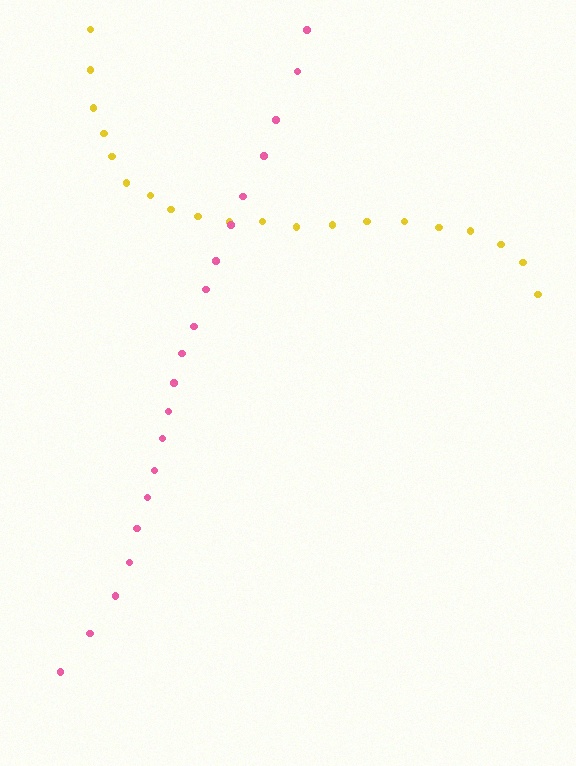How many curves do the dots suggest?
There are 2 distinct paths.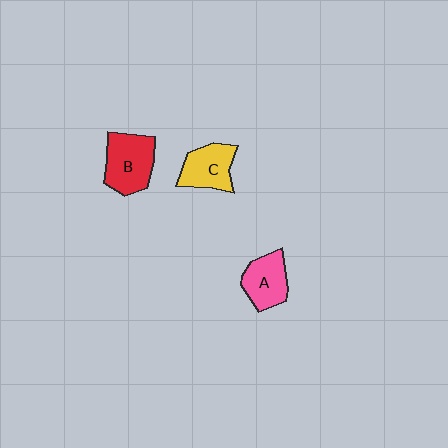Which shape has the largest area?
Shape B (red).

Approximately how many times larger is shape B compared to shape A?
Approximately 1.3 times.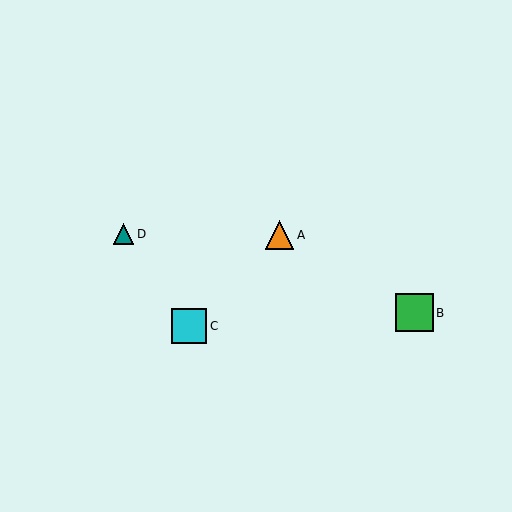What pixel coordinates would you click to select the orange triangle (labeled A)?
Click at (280, 235) to select the orange triangle A.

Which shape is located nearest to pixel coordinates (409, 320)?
The green square (labeled B) at (414, 313) is nearest to that location.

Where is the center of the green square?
The center of the green square is at (414, 313).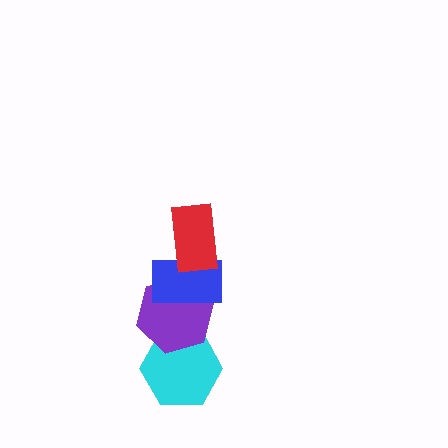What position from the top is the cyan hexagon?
The cyan hexagon is 4th from the top.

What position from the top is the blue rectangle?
The blue rectangle is 2nd from the top.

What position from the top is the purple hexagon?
The purple hexagon is 3rd from the top.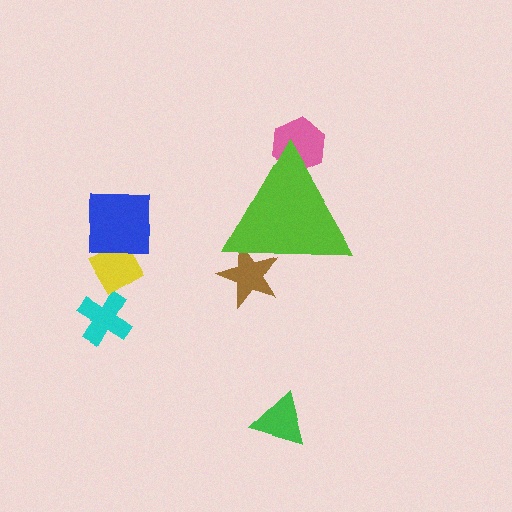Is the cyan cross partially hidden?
No, the cyan cross is fully visible.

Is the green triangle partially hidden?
No, the green triangle is fully visible.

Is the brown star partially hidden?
Yes, the brown star is partially hidden behind the lime triangle.